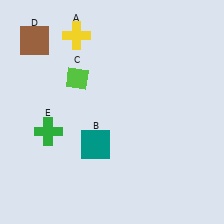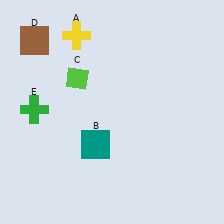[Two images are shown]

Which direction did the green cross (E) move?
The green cross (E) moved up.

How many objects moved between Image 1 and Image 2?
1 object moved between the two images.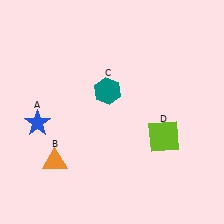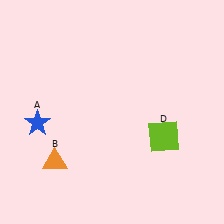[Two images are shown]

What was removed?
The teal hexagon (C) was removed in Image 2.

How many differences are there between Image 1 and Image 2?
There is 1 difference between the two images.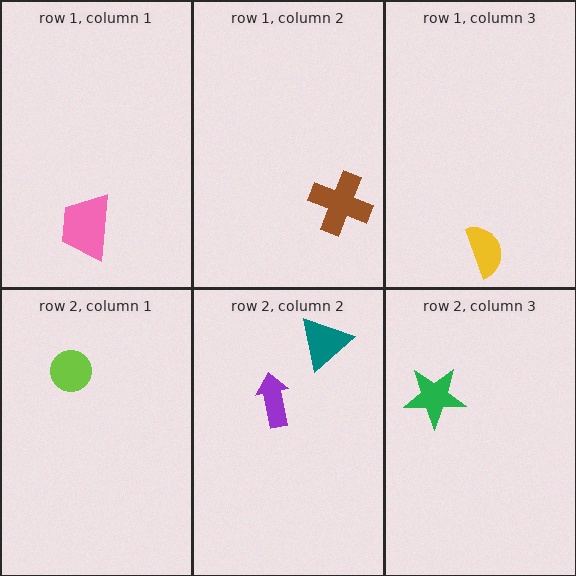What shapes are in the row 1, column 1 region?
The pink trapezoid.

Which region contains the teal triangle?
The row 2, column 2 region.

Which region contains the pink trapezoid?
The row 1, column 1 region.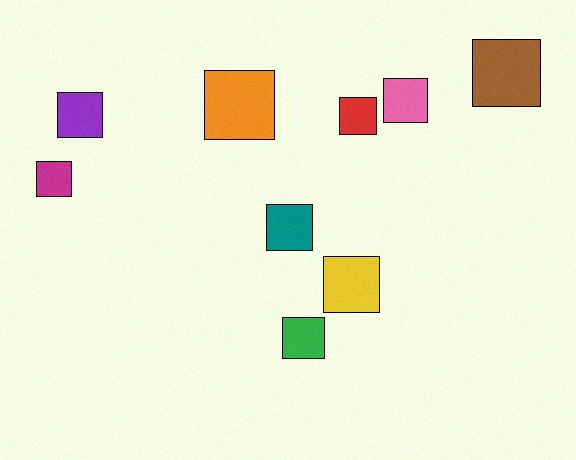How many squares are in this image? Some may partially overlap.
There are 9 squares.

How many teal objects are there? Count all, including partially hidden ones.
There is 1 teal object.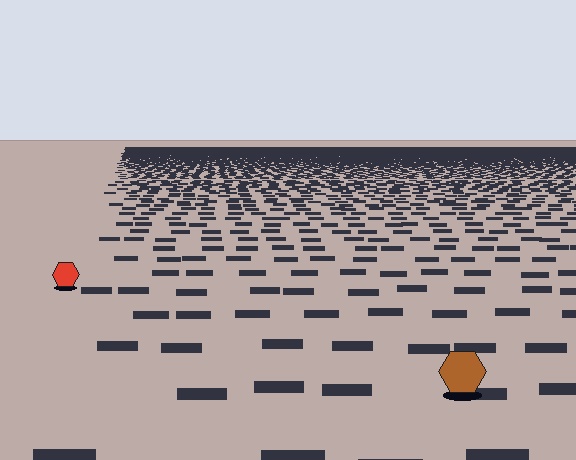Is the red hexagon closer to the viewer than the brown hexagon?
No. The brown hexagon is closer — you can tell from the texture gradient: the ground texture is coarser near it.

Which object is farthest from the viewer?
The red hexagon is farthest from the viewer. It appears smaller and the ground texture around it is denser.